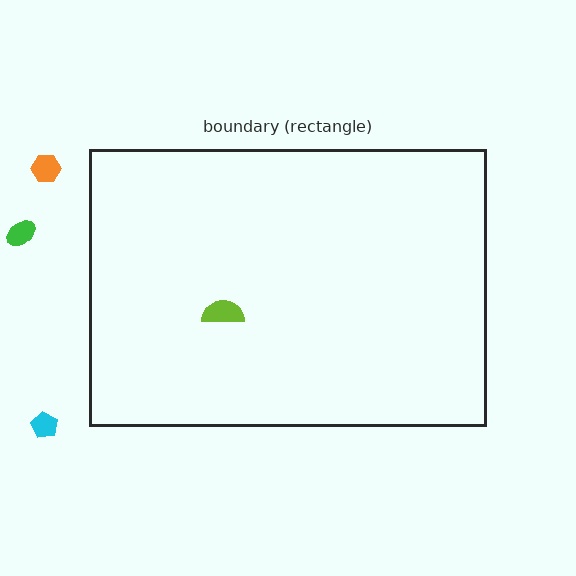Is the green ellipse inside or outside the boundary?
Outside.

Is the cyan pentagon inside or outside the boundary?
Outside.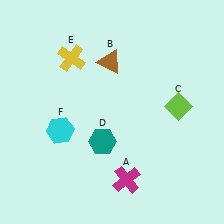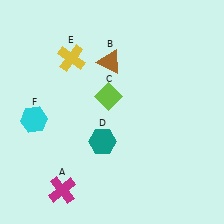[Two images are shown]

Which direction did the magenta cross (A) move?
The magenta cross (A) moved left.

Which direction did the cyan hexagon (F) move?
The cyan hexagon (F) moved left.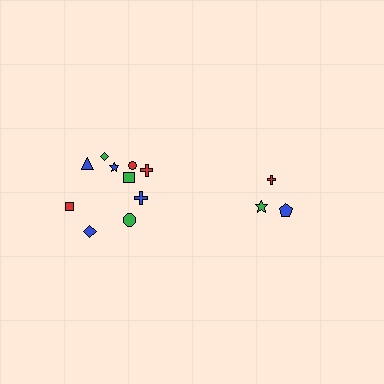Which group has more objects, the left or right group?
The left group.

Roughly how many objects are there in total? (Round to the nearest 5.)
Roughly 15 objects in total.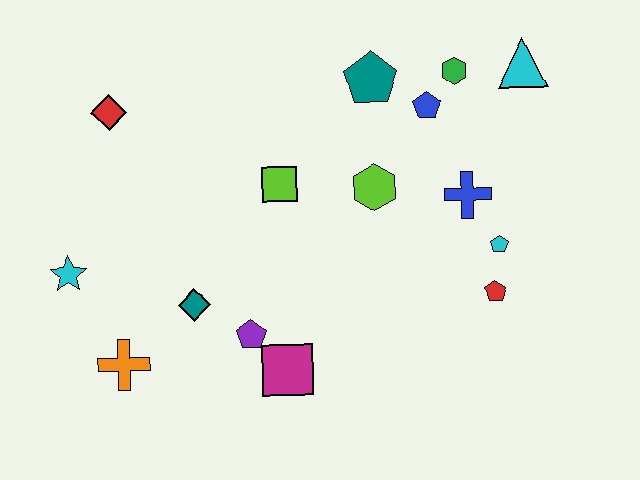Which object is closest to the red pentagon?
The cyan pentagon is closest to the red pentagon.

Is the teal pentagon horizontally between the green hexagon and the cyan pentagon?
No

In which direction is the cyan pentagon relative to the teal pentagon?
The cyan pentagon is below the teal pentagon.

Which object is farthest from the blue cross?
The cyan star is farthest from the blue cross.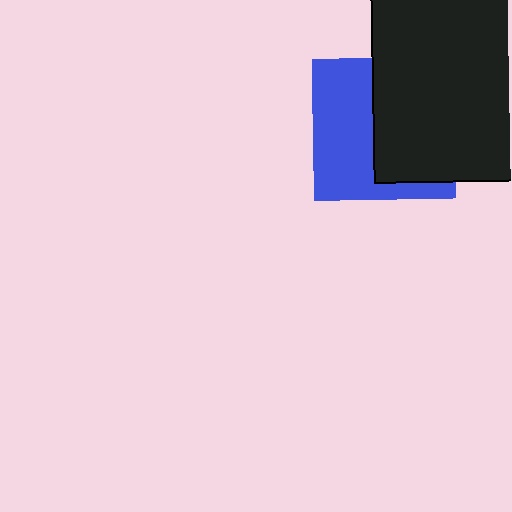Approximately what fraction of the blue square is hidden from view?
Roughly 51% of the blue square is hidden behind the black square.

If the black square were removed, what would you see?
You would see the complete blue square.